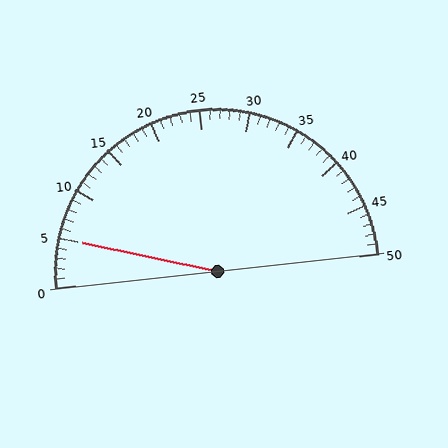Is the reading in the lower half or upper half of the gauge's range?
The reading is in the lower half of the range (0 to 50).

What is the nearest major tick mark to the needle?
The nearest major tick mark is 5.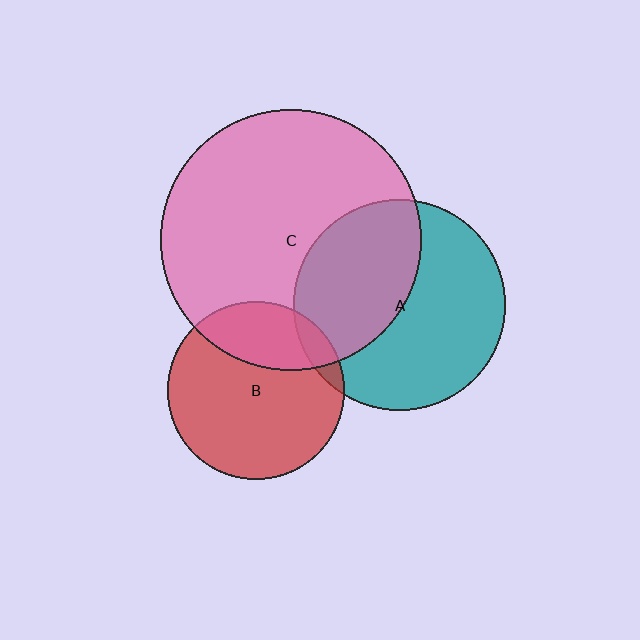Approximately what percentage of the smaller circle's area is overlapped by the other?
Approximately 10%.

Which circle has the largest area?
Circle C (pink).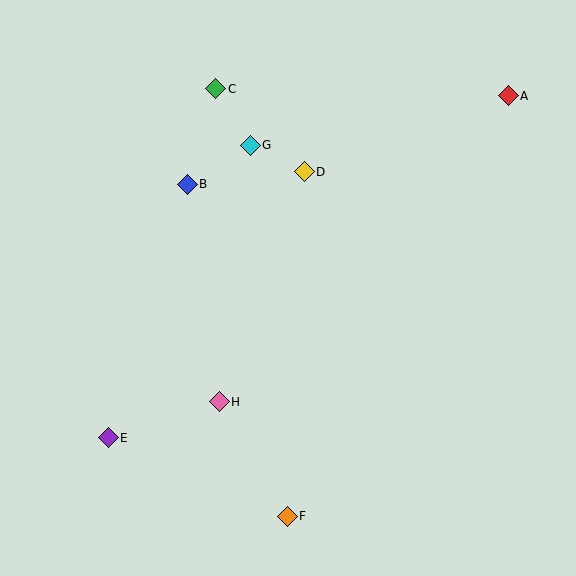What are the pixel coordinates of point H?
Point H is at (219, 402).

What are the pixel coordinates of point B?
Point B is at (187, 184).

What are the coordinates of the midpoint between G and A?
The midpoint between G and A is at (379, 121).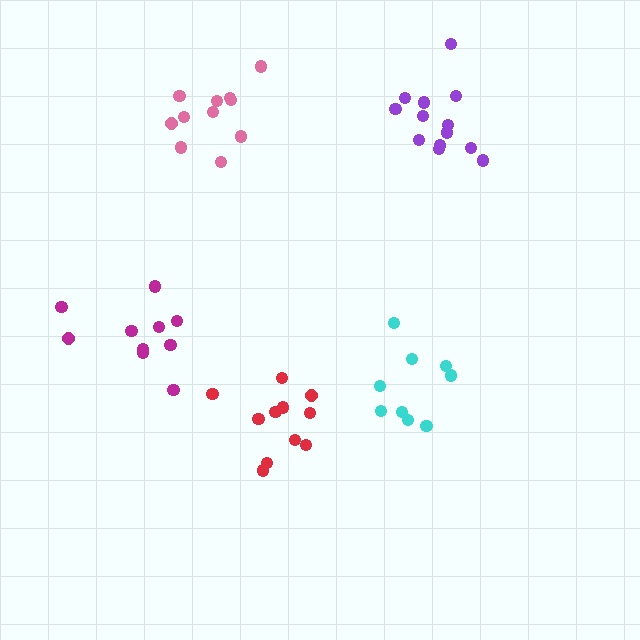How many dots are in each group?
Group 1: 9 dots, Group 2: 11 dots, Group 3: 13 dots, Group 4: 10 dots, Group 5: 11 dots (54 total).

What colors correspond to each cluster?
The clusters are colored: cyan, red, purple, magenta, pink.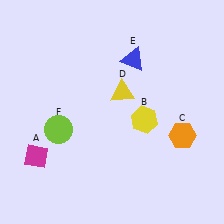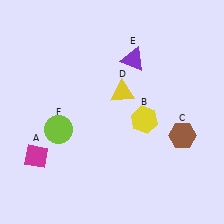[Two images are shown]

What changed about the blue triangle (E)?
In Image 1, E is blue. In Image 2, it changed to purple.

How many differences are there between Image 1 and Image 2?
There are 2 differences between the two images.